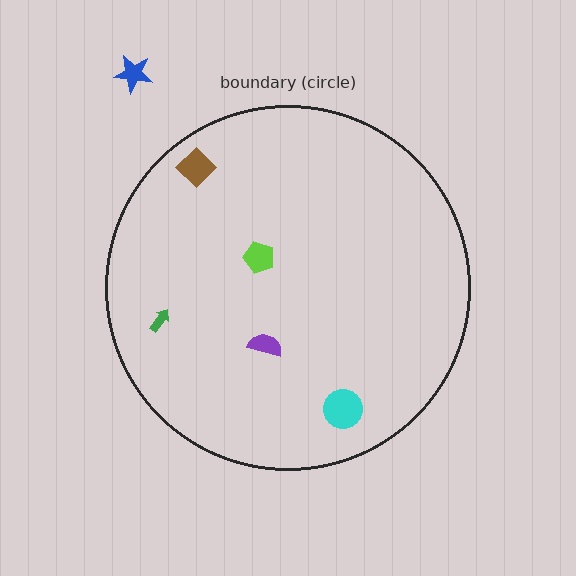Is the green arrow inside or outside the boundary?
Inside.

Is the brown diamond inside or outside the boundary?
Inside.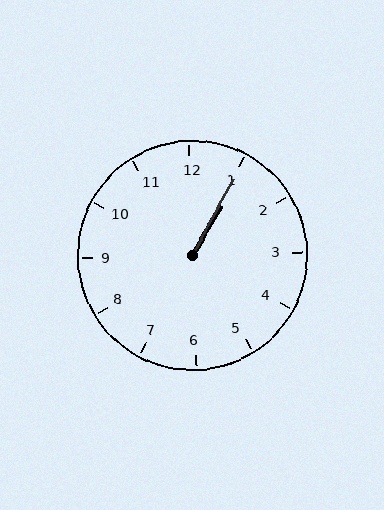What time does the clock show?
1:05.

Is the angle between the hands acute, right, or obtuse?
It is acute.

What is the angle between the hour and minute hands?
Approximately 2 degrees.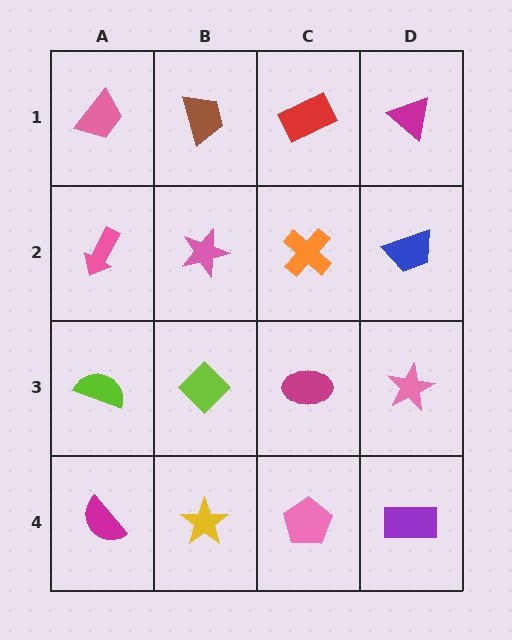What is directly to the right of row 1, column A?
A brown trapezoid.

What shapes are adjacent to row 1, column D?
A blue trapezoid (row 2, column D), a red rectangle (row 1, column C).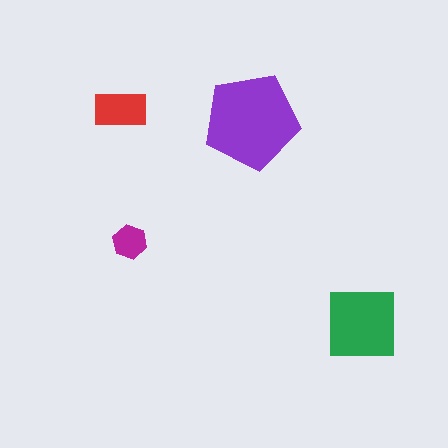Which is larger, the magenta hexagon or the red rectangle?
The red rectangle.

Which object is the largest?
The purple pentagon.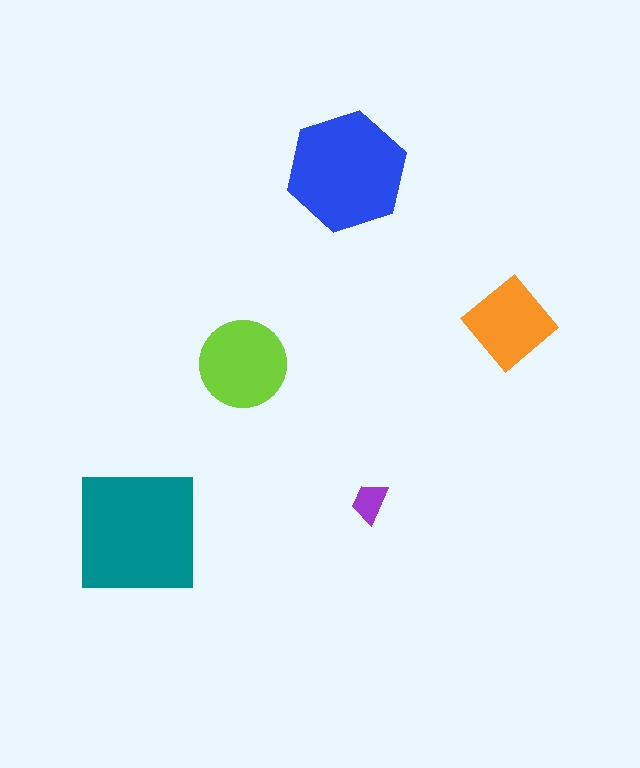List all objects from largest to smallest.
The teal square, the blue hexagon, the lime circle, the orange diamond, the purple trapezoid.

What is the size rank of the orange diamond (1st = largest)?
4th.